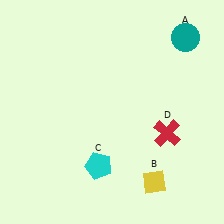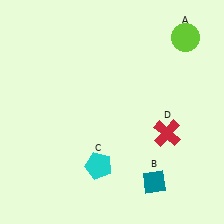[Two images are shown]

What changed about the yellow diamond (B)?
In Image 1, B is yellow. In Image 2, it changed to teal.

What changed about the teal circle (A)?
In Image 1, A is teal. In Image 2, it changed to lime.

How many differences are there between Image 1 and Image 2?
There are 2 differences between the two images.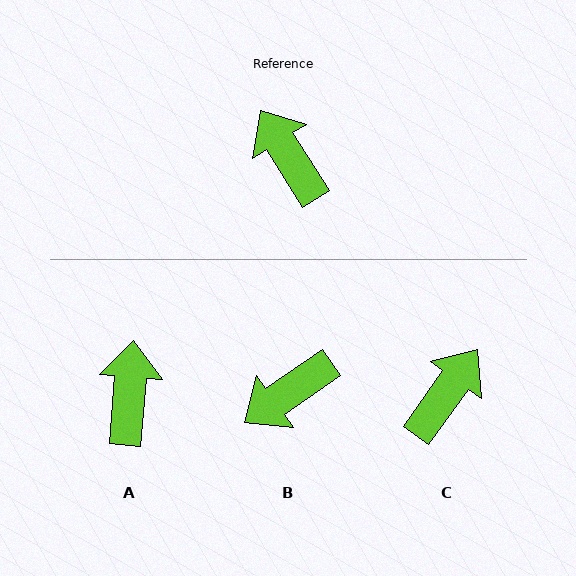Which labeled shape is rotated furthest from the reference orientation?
B, about 93 degrees away.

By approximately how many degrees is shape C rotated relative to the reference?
Approximately 68 degrees clockwise.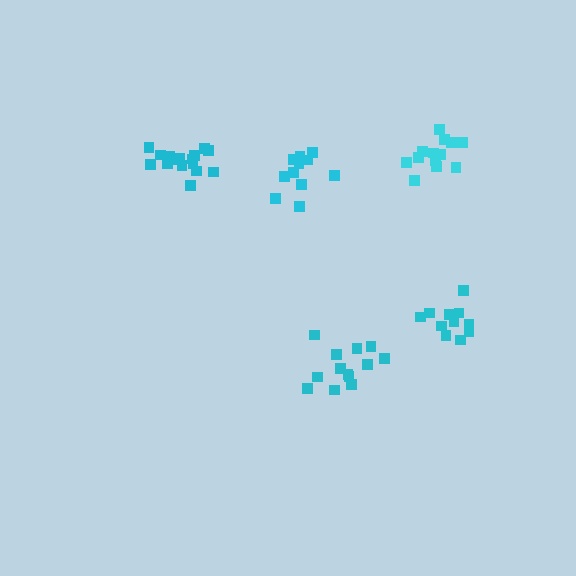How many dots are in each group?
Group 1: 13 dots, Group 2: 16 dots, Group 3: 11 dots, Group 4: 11 dots, Group 5: 13 dots (64 total).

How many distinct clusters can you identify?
There are 5 distinct clusters.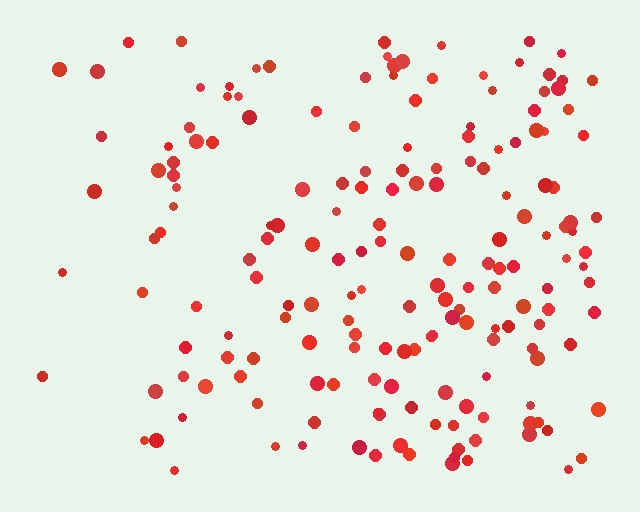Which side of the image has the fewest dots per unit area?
The left.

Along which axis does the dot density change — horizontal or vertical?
Horizontal.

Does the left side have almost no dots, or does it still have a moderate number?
Still a moderate number, just noticeably fewer than the right.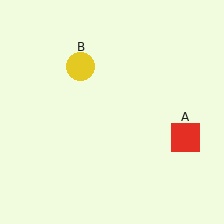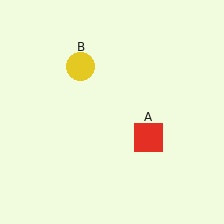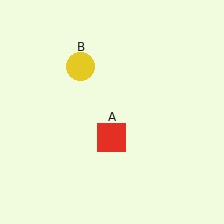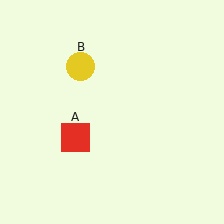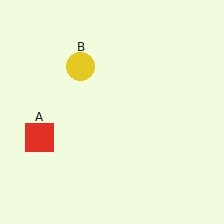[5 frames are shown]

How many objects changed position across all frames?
1 object changed position: red square (object A).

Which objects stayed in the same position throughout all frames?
Yellow circle (object B) remained stationary.